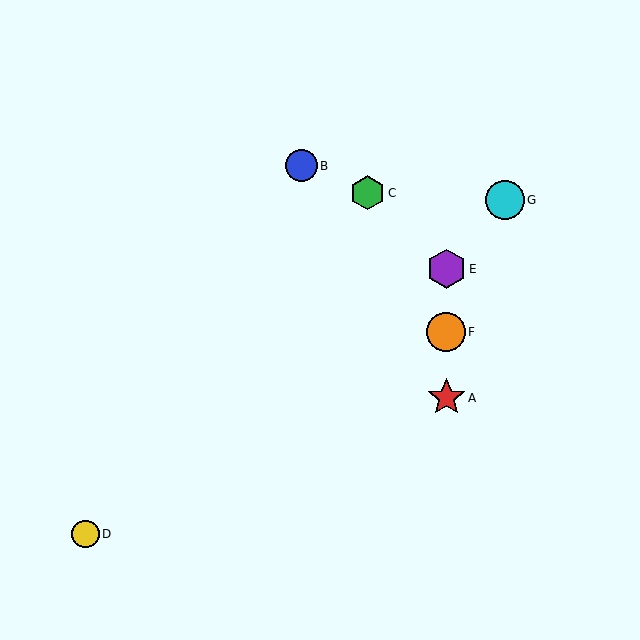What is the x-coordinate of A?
Object A is at x≈446.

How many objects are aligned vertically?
3 objects (A, E, F) are aligned vertically.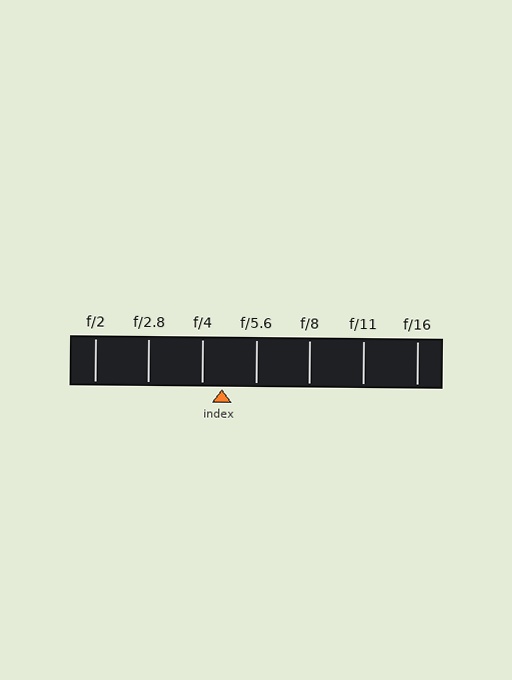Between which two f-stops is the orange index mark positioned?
The index mark is between f/4 and f/5.6.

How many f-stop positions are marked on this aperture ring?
There are 7 f-stop positions marked.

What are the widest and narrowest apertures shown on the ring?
The widest aperture shown is f/2 and the narrowest is f/16.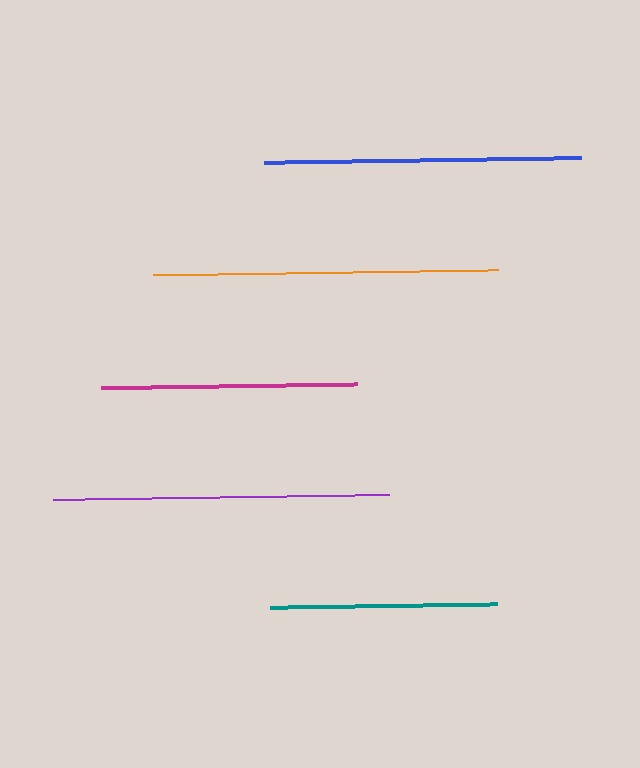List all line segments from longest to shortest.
From longest to shortest: orange, purple, blue, magenta, teal.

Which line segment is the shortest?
The teal line is the shortest at approximately 228 pixels.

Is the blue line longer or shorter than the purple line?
The purple line is longer than the blue line.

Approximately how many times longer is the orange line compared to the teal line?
The orange line is approximately 1.5 times the length of the teal line.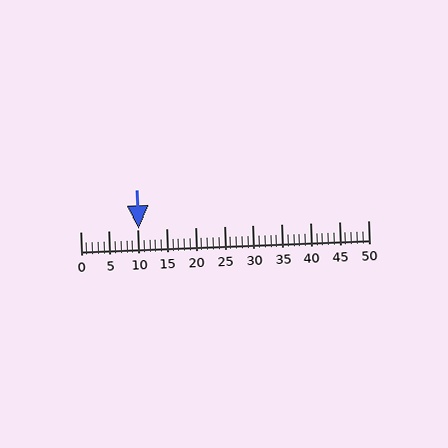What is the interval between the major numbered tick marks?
The major tick marks are spaced 5 units apart.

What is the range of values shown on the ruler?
The ruler shows values from 0 to 50.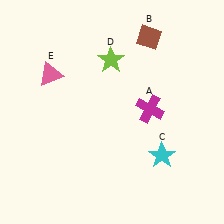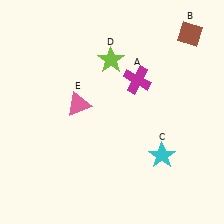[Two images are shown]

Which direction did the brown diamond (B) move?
The brown diamond (B) moved right.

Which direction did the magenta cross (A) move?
The magenta cross (A) moved up.